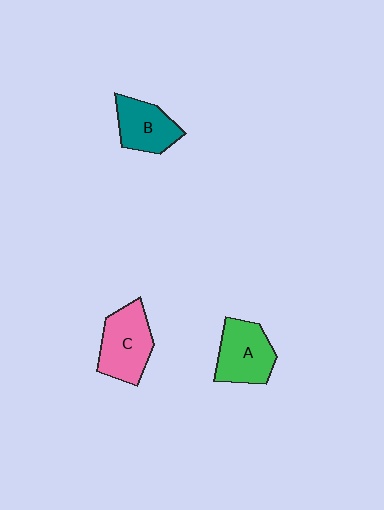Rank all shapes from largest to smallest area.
From largest to smallest: C (pink), A (green), B (teal).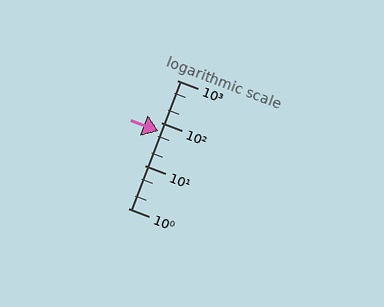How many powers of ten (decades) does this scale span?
The scale spans 3 decades, from 1 to 1000.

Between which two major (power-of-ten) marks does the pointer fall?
The pointer is between 10 and 100.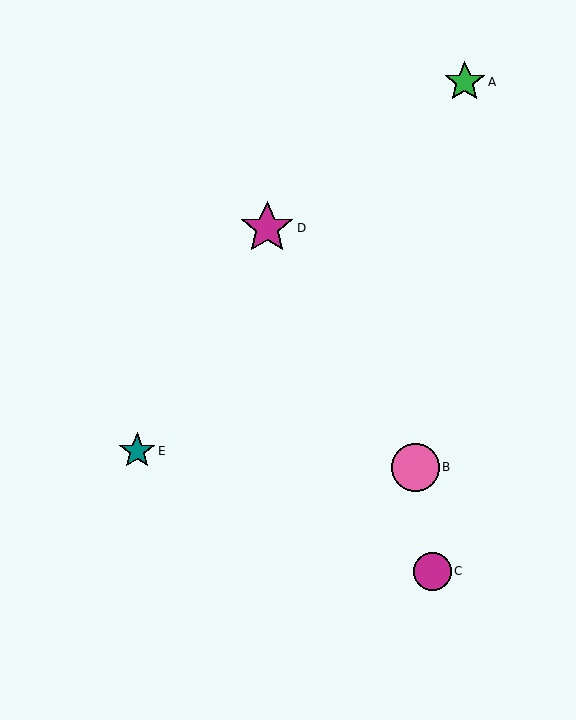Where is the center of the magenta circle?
The center of the magenta circle is at (432, 571).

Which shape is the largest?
The magenta star (labeled D) is the largest.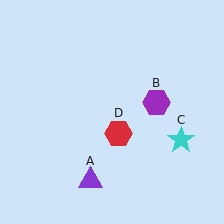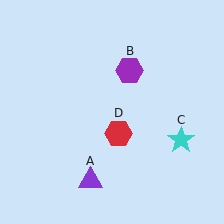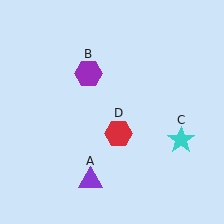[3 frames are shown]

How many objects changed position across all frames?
1 object changed position: purple hexagon (object B).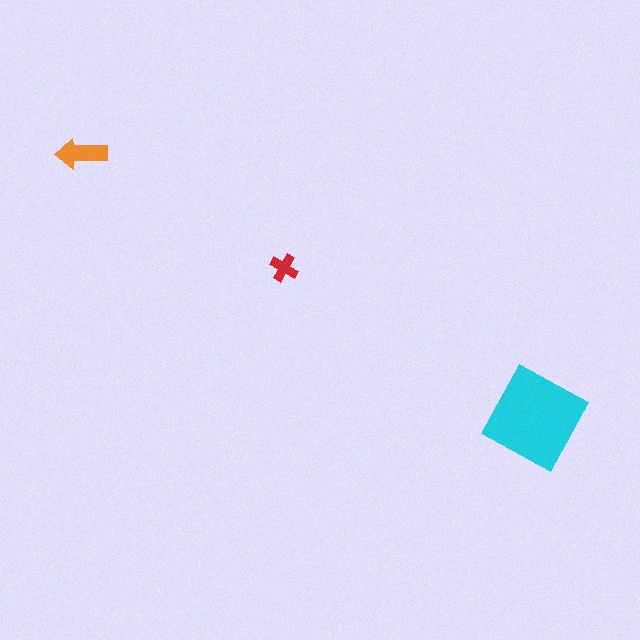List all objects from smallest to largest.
The red cross, the orange arrow, the cyan diamond.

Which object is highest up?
The orange arrow is topmost.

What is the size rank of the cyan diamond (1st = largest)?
1st.